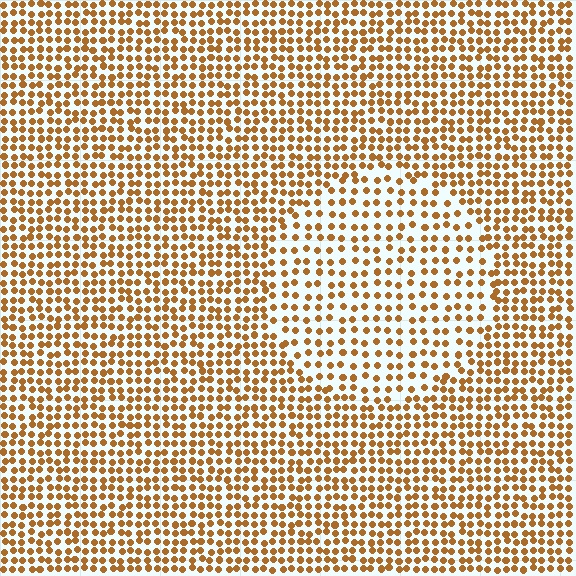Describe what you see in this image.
The image contains small brown elements arranged at two different densities. A circle-shaped region is visible where the elements are less densely packed than the surrounding area.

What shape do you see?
I see a circle.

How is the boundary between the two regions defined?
The boundary is defined by a change in element density (approximately 1.7x ratio). All elements are the same color, size, and shape.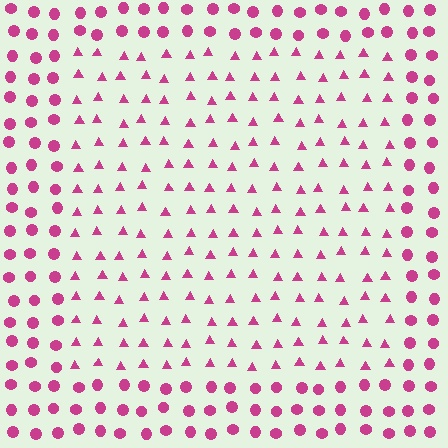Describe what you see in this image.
The image is filled with small magenta elements arranged in a uniform grid. A rectangle-shaped region contains triangles, while the surrounding area contains circles. The boundary is defined purely by the change in element shape.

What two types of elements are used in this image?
The image uses triangles inside the rectangle region and circles outside it.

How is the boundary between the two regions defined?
The boundary is defined by a change in element shape: triangles inside vs. circles outside. All elements share the same color and spacing.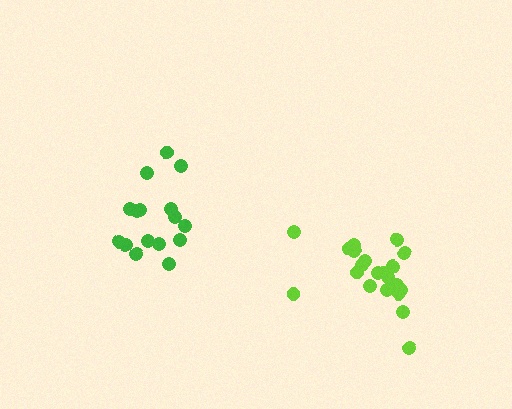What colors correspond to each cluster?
The clusters are colored: lime, green.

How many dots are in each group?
Group 1: 21 dots, Group 2: 16 dots (37 total).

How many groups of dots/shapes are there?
There are 2 groups.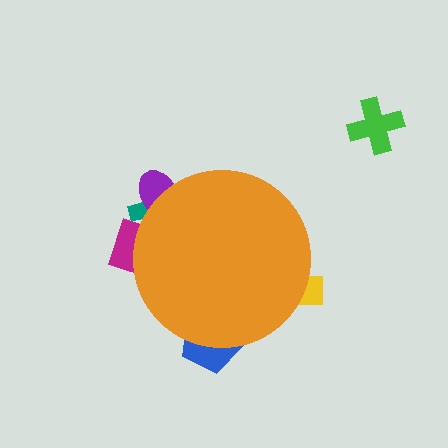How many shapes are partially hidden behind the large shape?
5 shapes are partially hidden.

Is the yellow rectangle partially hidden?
Yes, the yellow rectangle is partially hidden behind the orange circle.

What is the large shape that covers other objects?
An orange circle.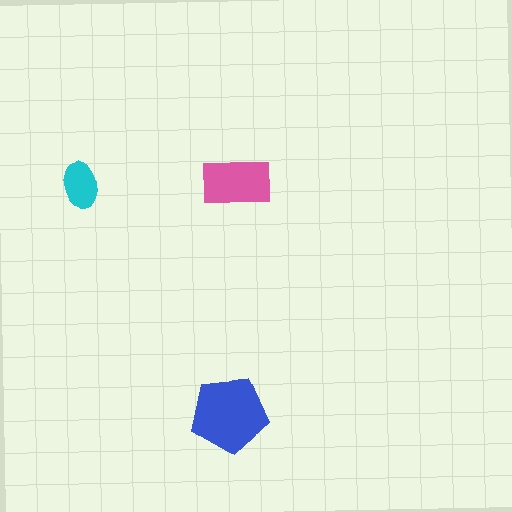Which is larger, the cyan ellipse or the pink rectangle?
The pink rectangle.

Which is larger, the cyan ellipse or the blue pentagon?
The blue pentagon.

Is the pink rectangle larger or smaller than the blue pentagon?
Smaller.